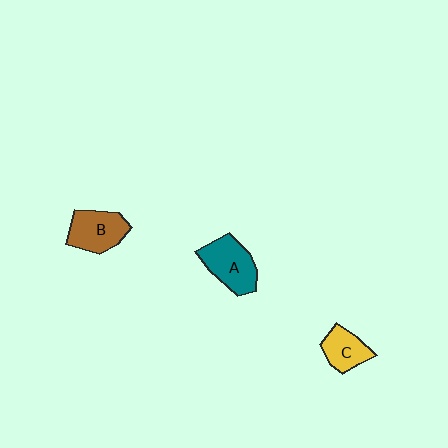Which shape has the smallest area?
Shape C (yellow).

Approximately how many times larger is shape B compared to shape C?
Approximately 1.4 times.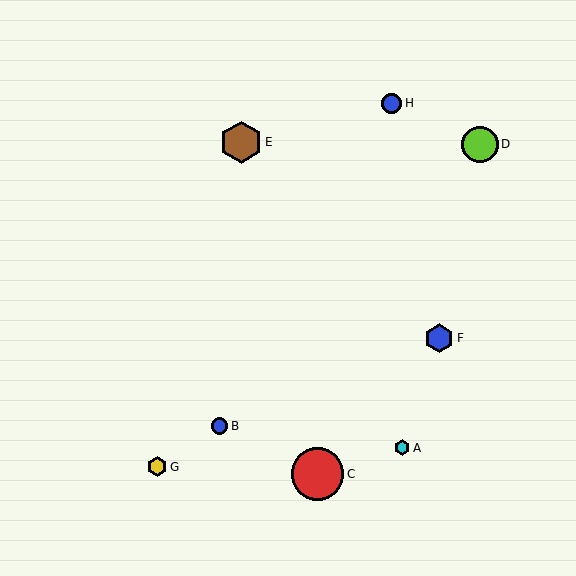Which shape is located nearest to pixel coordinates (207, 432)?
The blue circle (labeled B) at (220, 426) is nearest to that location.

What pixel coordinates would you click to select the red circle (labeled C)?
Click at (317, 474) to select the red circle C.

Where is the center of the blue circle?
The center of the blue circle is at (391, 103).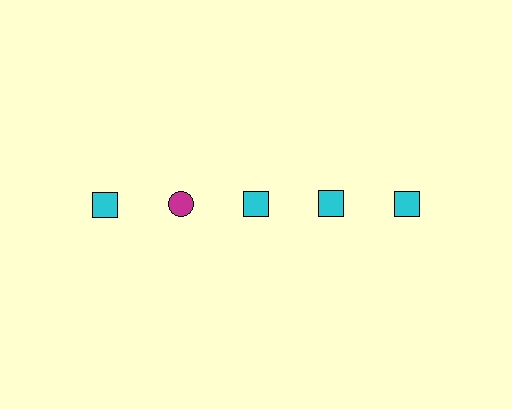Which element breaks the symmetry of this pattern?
The magenta circle in the top row, second from left column breaks the symmetry. All other shapes are cyan squares.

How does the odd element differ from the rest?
It differs in both color (magenta instead of cyan) and shape (circle instead of square).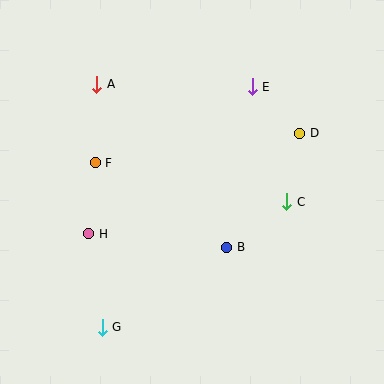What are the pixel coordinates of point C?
Point C is at (287, 202).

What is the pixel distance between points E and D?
The distance between E and D is 67 pixels.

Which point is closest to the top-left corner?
Point A is closest to the top-left corner.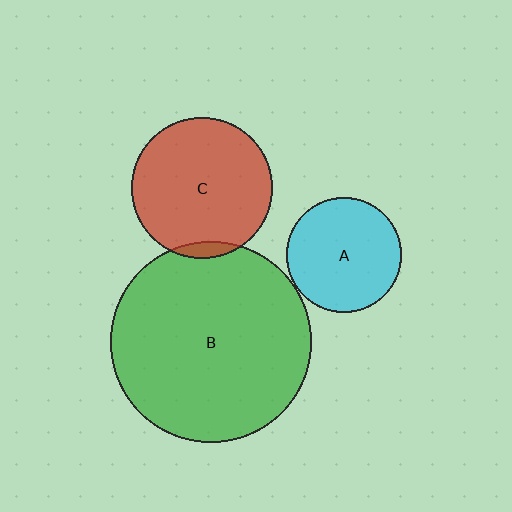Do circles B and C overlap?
Yes.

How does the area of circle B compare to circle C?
Approximately 2.1 times.